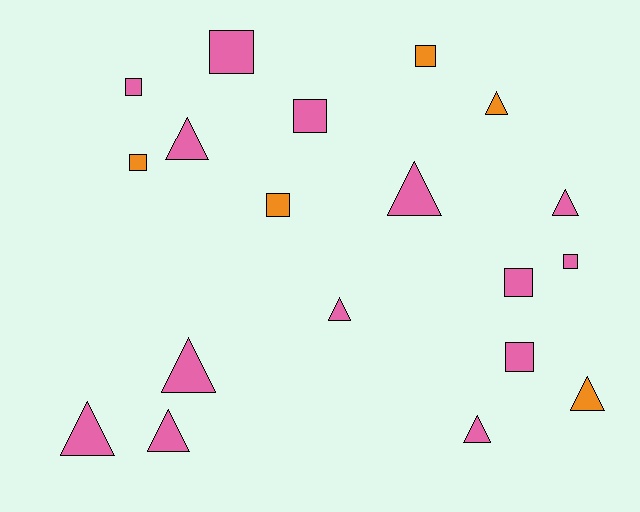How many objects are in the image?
There are 19 objects.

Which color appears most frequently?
Pink, with 14 objects.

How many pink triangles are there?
There are 8 pink triangles.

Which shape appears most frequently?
Triangle, with 10 objects.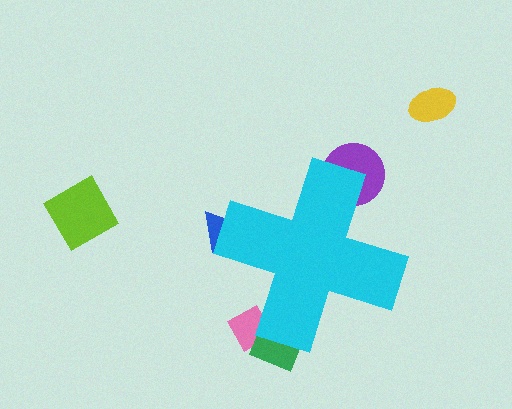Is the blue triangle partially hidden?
Yes, the blue triangle is partially hidden behind the cyan cross.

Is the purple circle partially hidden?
Yes, the purple circle is partially hidden behind the cyan cross.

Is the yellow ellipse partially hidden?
No, the yellow ellipse is fully visible.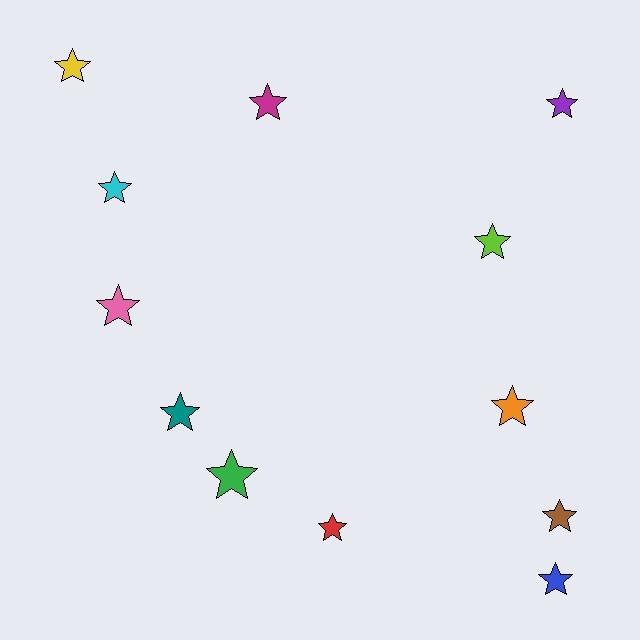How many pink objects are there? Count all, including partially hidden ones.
There is 1 pink object.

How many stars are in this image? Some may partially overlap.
There are 12 stars.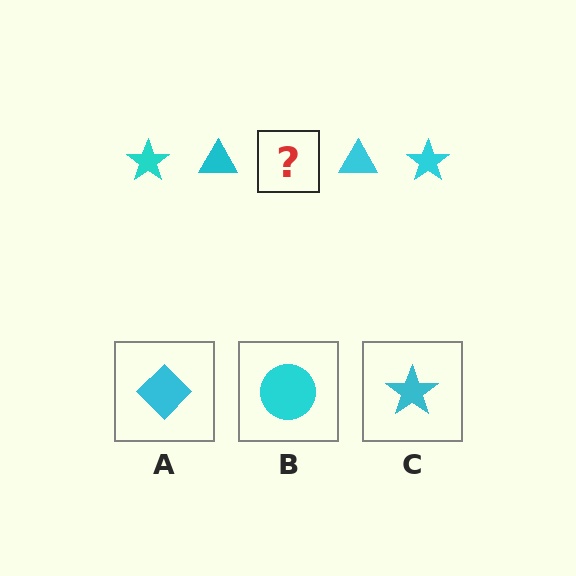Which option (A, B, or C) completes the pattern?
C.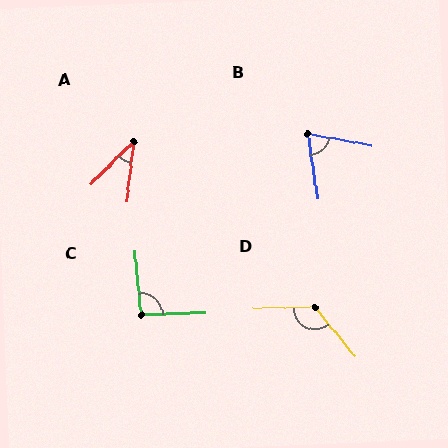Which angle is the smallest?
A, at approximately 37 degrees.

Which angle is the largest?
D, at approximately 129 degrees.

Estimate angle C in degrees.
Approximately 94 degrees.